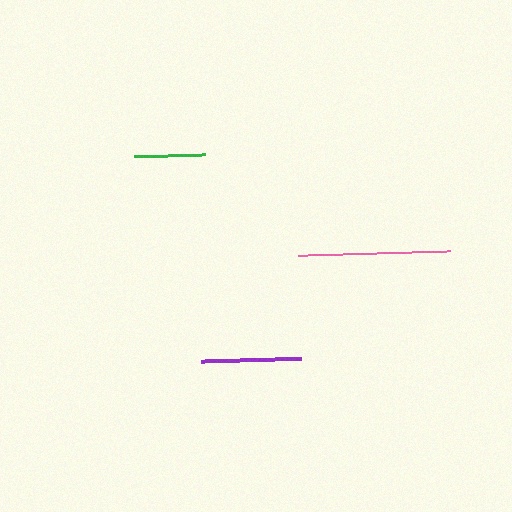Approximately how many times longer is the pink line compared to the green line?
The pink line is approximately 2.2 times the length of the green line.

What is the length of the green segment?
The green segment is approximately 71 pixels long.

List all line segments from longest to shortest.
From longest to shortest: pink, purple, green.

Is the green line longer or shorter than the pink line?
The pink line is longer than the green line.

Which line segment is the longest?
The pink line is the longest at approximately 152 pixels.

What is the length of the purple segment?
The purple segment is approximately 100 pixels long.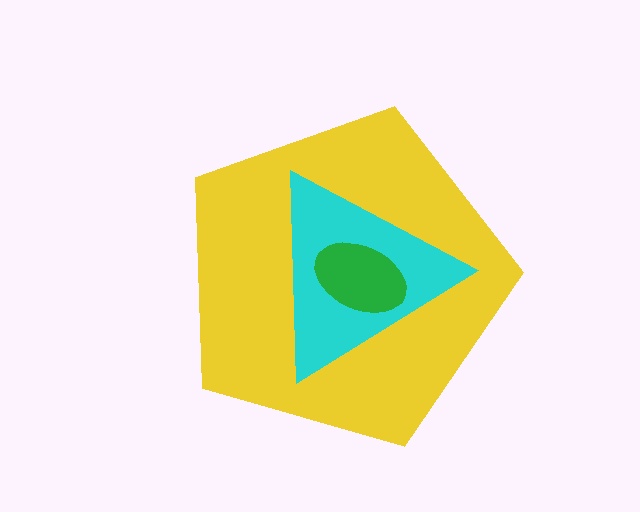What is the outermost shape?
The yellow pentagon.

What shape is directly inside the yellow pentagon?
The cyan triangle.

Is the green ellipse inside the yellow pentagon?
Yes.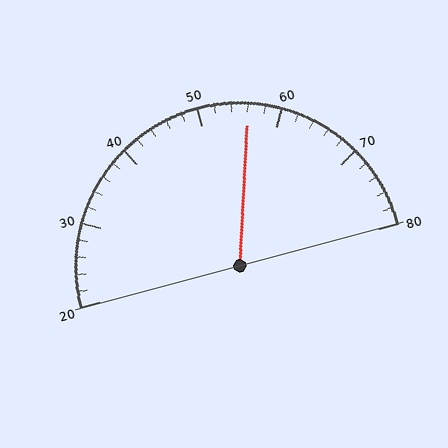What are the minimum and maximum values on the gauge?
The gauge ranges from 20 to 80.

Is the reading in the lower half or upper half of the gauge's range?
The reading is in the upper half of the range (20 to 80).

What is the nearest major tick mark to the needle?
The nearest major tick mark is 60.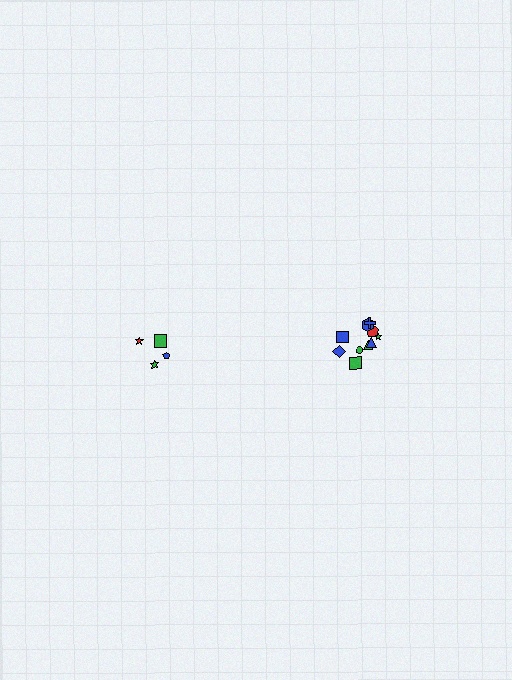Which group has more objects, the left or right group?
The right group.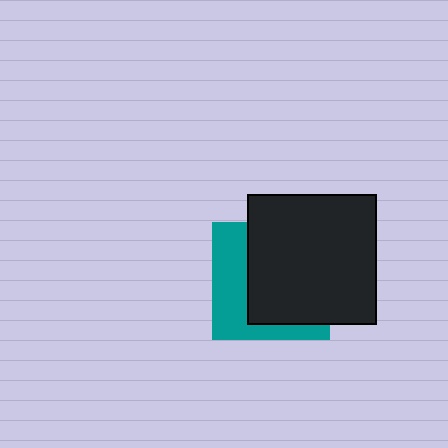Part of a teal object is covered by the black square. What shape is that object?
It is a square.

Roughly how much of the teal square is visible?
A small part of it is visible (roughly 39%).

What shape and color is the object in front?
The object in front is a black square.